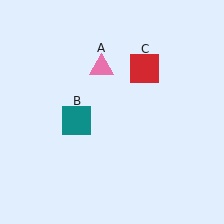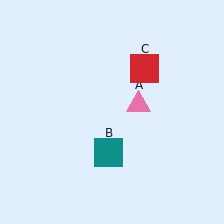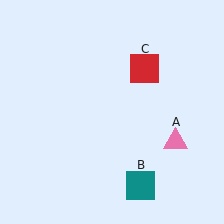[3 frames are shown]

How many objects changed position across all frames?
2 objects changed position: pink triangle (object A), teal square (object B).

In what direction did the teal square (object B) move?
The teal square (object B) moved down and to the right.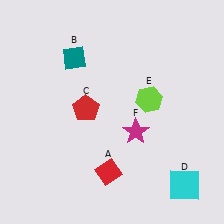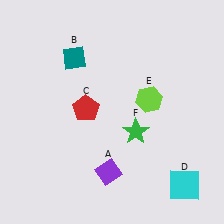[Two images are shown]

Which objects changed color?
A changed from red to purple. F changed from magenta to green.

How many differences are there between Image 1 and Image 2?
There are 2 differences between the two images.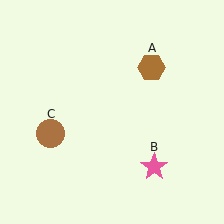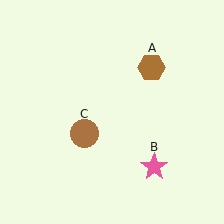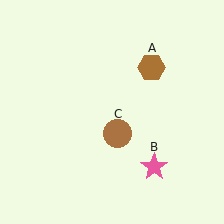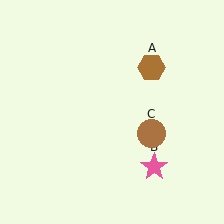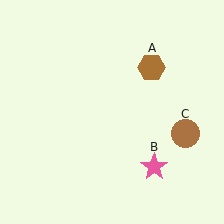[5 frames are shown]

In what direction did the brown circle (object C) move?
The brown circle (object C) moved right.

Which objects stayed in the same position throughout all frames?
Brown hexagon (object A) and pink star (object B) remained stationary.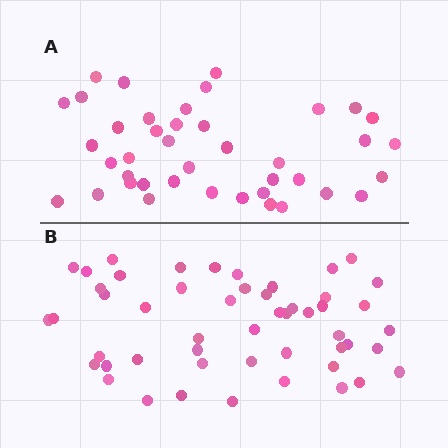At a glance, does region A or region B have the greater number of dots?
Region B (the bottom region) has more dots.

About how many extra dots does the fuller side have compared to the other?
Region B has roughly 10 or so more dots than region A.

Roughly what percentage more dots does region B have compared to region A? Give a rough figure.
About 25% more.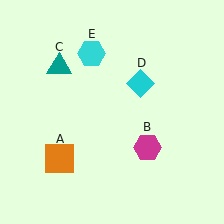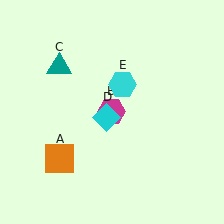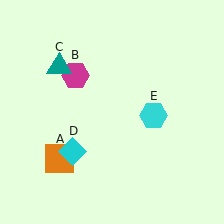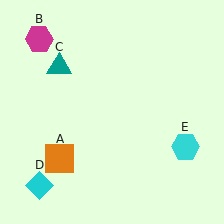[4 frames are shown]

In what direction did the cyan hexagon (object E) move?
The cyan hexagon (object E) moved down and to the right.